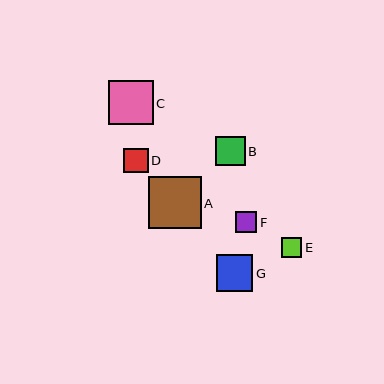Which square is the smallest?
Square E is the smallest with a size of approximately 20 pixels.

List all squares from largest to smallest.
From largest to smallest: A, C, G, B, D, F, E.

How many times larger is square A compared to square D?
Square A is approximately 2.2 times the size of square D.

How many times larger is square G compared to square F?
Square G is approximately 1.7 times the size of square F.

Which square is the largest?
Square A is the largest with a size of approximately 53 pixels.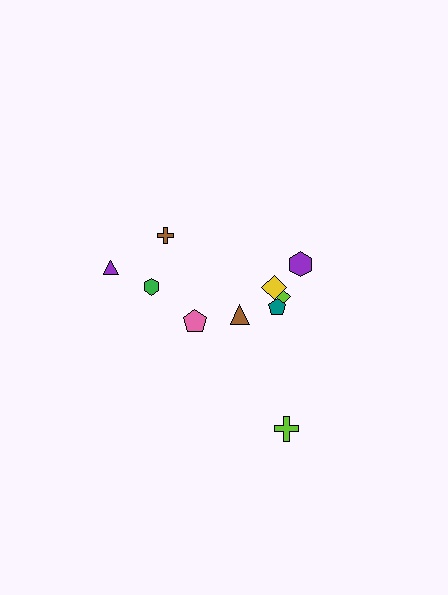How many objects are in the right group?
There are 6 objects.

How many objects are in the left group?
There are 4 objects.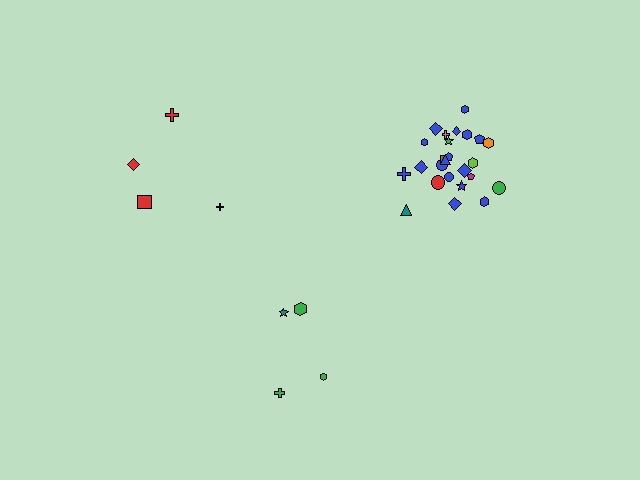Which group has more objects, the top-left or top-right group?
The top-right group.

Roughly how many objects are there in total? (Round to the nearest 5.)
Roughly 35 objects in total.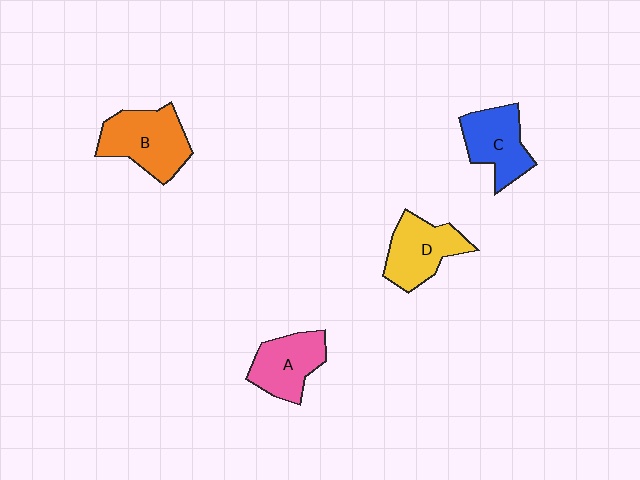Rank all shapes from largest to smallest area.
From largest to smallest: B (orange), D (yellow), C (blue), A (pink).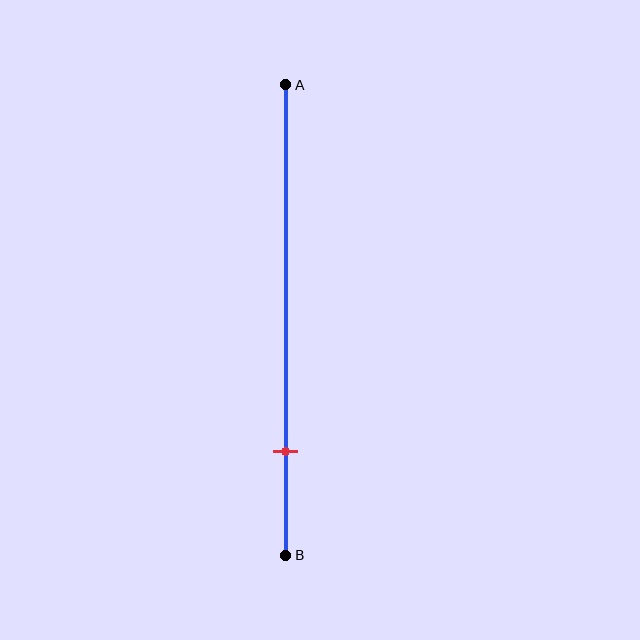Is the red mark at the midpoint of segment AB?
No, the mark is at about 80% from A, not at the 50% midpoint.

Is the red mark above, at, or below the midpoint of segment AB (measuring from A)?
The red mark is below the midpoint of segment AB.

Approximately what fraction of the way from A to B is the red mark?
The red mark is approximately 80% of the way from A to B.